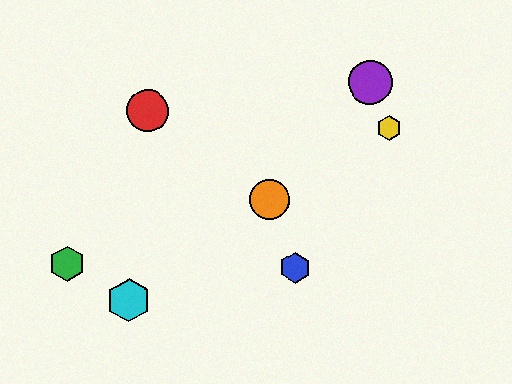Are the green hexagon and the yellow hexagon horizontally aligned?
No, the green hexagon is at y≈264 and the yellow hexagon is at y≈128.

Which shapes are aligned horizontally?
The blue hexagon, the green hexagon are aligned horizontally.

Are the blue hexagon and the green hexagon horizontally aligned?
Yes, both are at y≈267.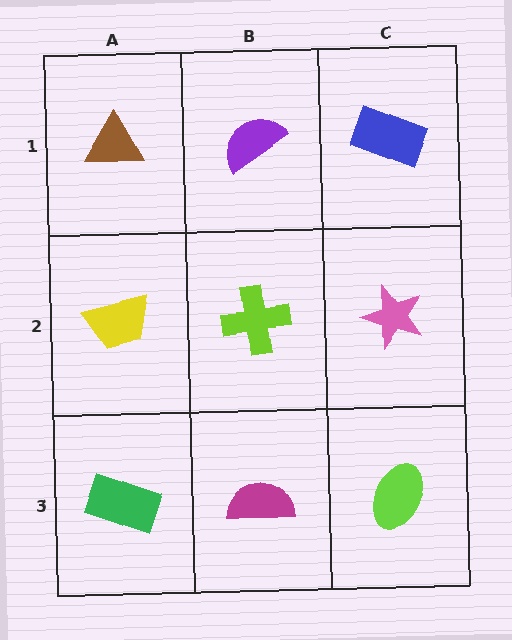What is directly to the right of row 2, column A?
A lime cross.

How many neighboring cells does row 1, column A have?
2.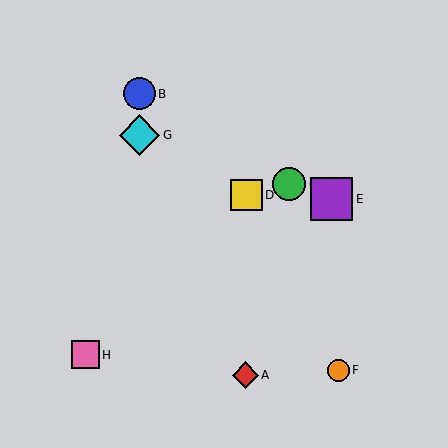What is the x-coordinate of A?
Object A is at x≈245.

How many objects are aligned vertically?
2 objects (B, G) are aligned vertically.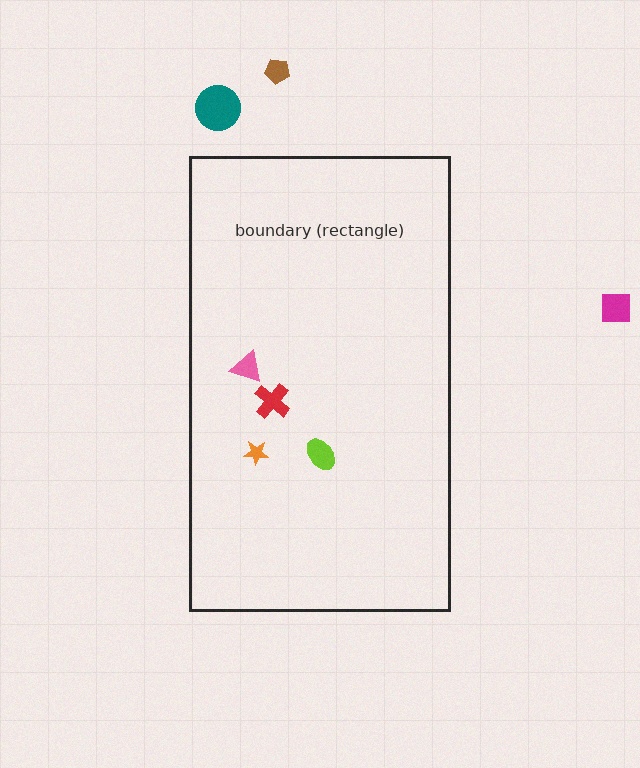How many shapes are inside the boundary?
4 inside, 3 outside.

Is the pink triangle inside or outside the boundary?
Inside.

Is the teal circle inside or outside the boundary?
Outside.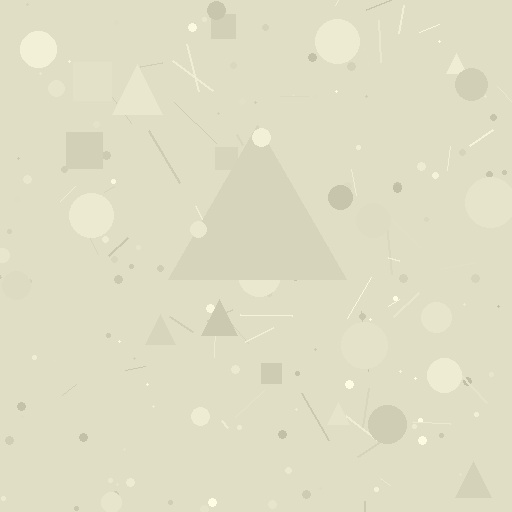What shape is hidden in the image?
A triangle is hidden in the image.